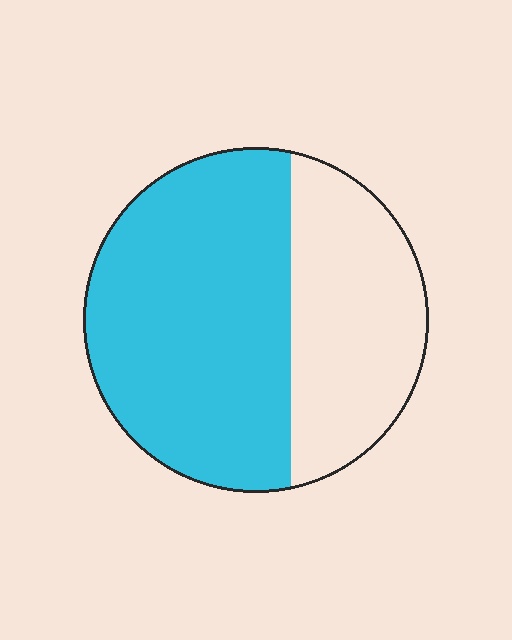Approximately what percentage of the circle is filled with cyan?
Approximately 65%.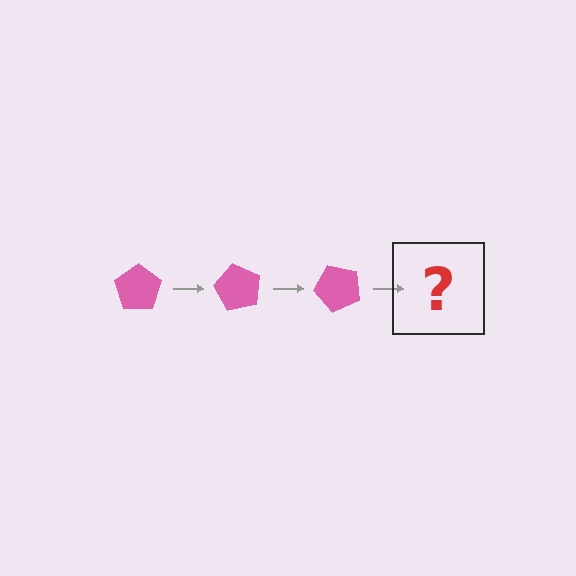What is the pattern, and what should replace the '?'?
The pattern is that the pentagon rotates 60 degrees each step. The '?' should be a pink pentagon rotated 180 degrees.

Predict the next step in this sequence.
The next step is a pink pentagon rotated 180 degrees.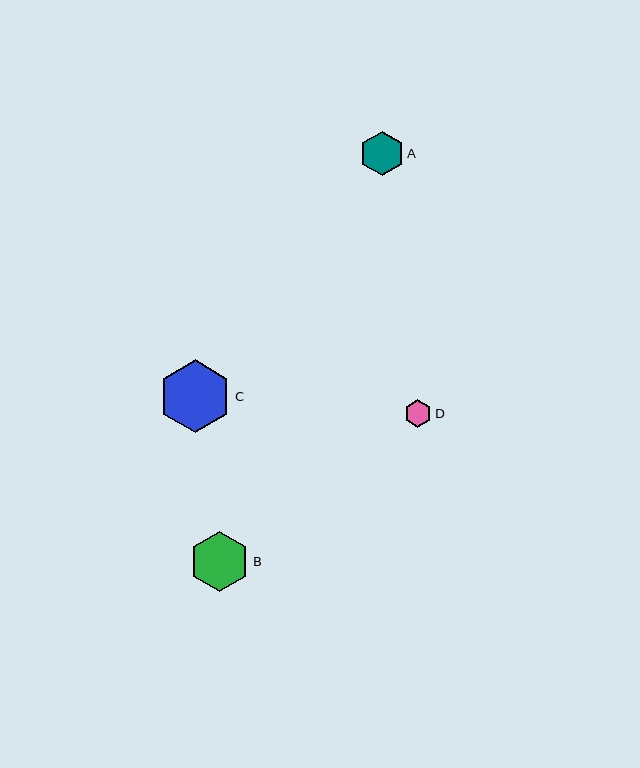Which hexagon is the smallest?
Hexagon D is the smallest with a size of approximately 27 pixels.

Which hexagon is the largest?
Hexagon C is the largest with a size of approximately 72 pixels.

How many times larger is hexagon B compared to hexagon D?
Hexagon B is approximately 2.2 times the size of hexagon D.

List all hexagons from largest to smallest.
From largest to smallest: C, B, A, D.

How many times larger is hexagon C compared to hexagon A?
Hexagon C is approximately 1.6 times the size of hexagon A.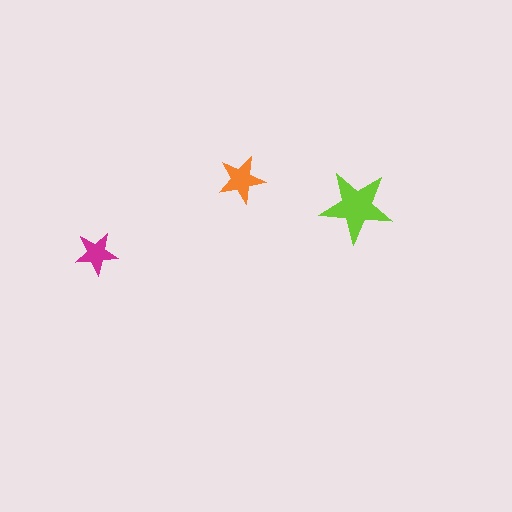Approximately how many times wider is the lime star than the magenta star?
About 1.5 times wider.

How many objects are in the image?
There are 3 objects in the image.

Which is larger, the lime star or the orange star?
The lime one.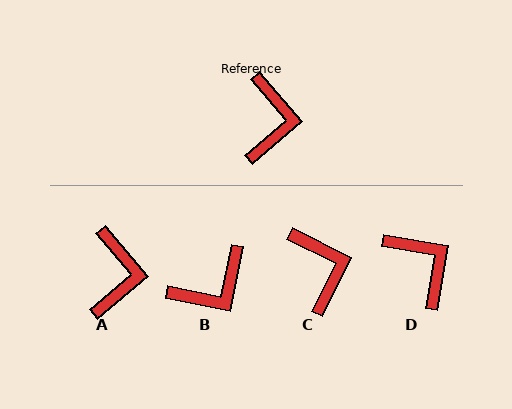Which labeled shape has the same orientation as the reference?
A.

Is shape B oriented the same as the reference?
No, it is off by about 52 degrees.